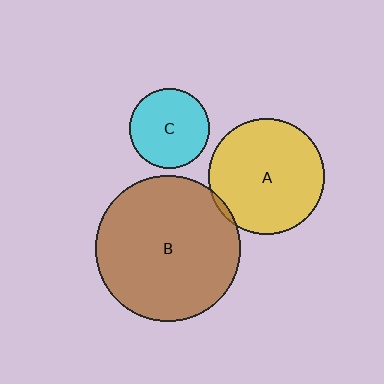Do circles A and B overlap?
Yes.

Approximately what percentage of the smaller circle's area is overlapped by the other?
Approximately 5%.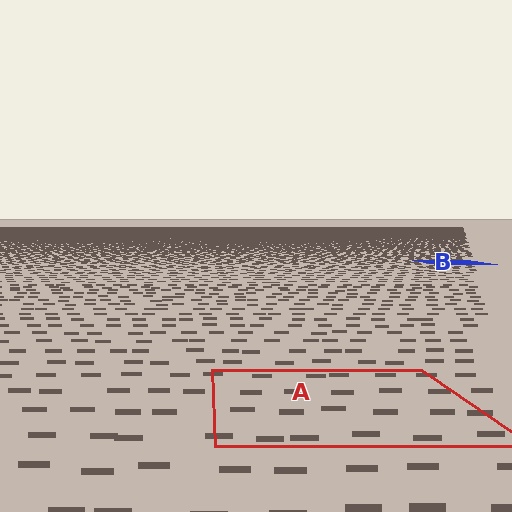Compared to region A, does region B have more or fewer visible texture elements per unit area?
Region B has more texture elements per unit area — they are packed more densely because it is farther away.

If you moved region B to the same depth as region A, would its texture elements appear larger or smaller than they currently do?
They would appear larger. At a closer depth, the same texture elements are projected at a bigger on-screen size.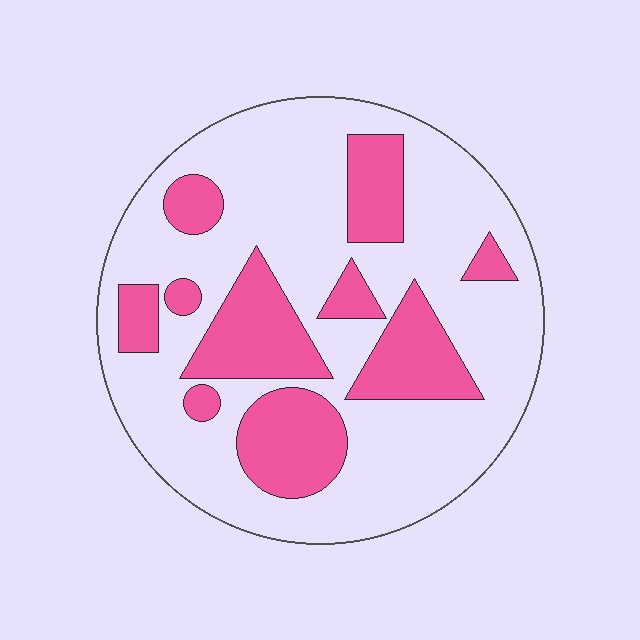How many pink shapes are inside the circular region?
10.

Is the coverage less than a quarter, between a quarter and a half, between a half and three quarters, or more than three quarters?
Between a quarter and a half.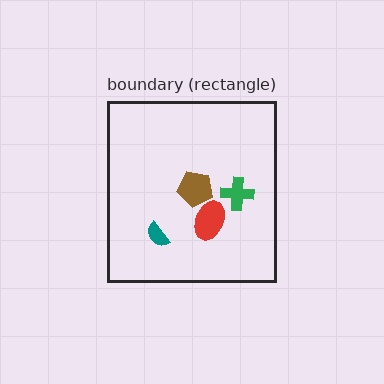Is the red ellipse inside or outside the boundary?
Inside.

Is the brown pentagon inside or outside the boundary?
Inside.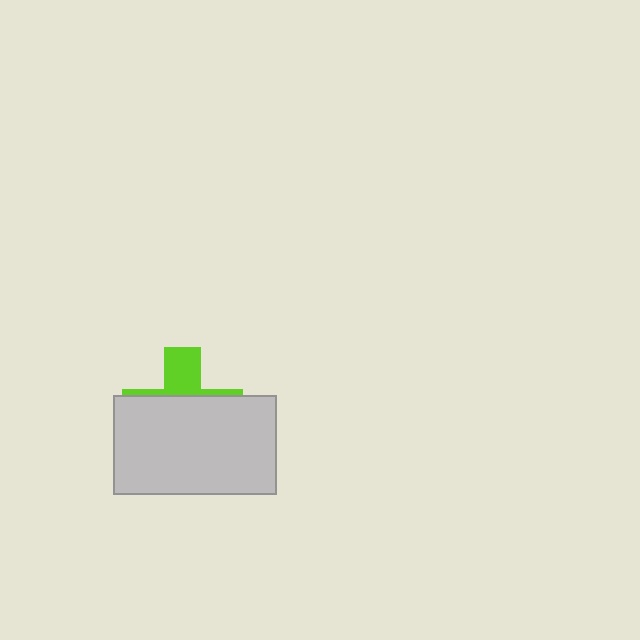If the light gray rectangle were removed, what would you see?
You would see the complete lime cross.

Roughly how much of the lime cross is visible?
A small part of it is visible (roughly 31%).